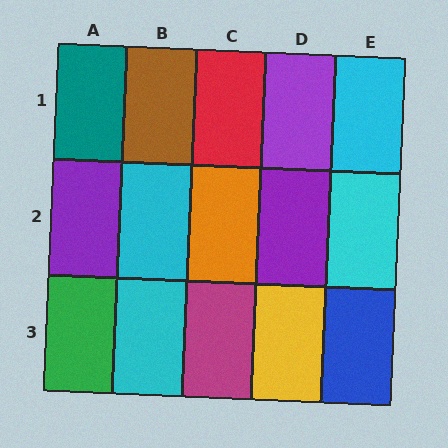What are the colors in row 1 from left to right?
Teal, brown, red, purple, cyan.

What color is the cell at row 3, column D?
Yellow.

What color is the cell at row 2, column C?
Orange.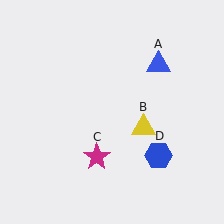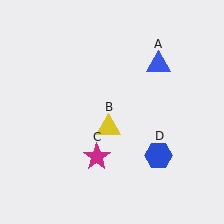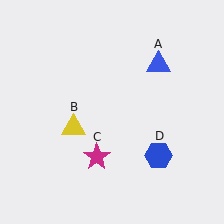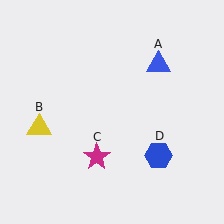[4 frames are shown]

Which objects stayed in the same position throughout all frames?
Blue triangle (object A) and magenta star (object C) and blue hexagon (object D) remained stationary.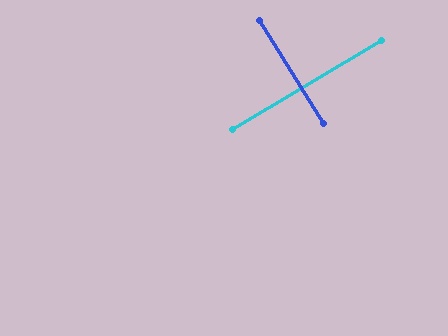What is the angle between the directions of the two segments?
Approximately 89 degrees.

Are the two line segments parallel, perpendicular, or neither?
Perpendicular — they meet at approximately 89°.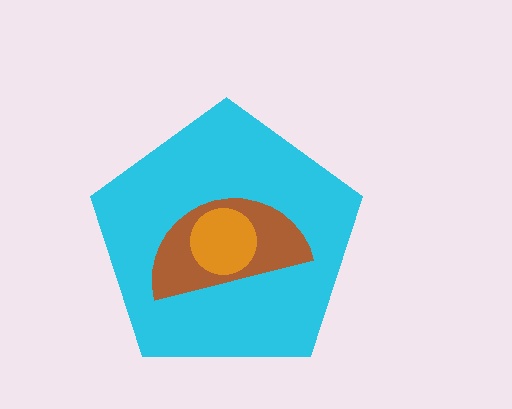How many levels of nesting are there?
3.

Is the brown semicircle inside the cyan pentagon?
Yes.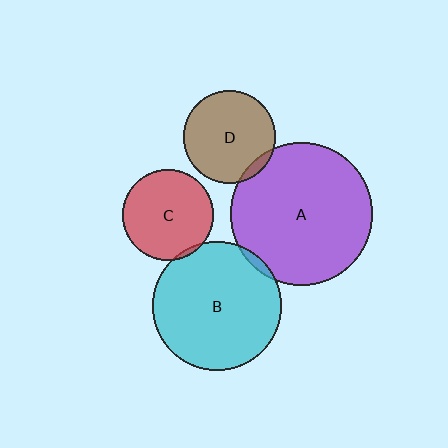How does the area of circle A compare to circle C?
Approximately 2.4 times.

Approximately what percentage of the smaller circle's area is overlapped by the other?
Approximately 5%.